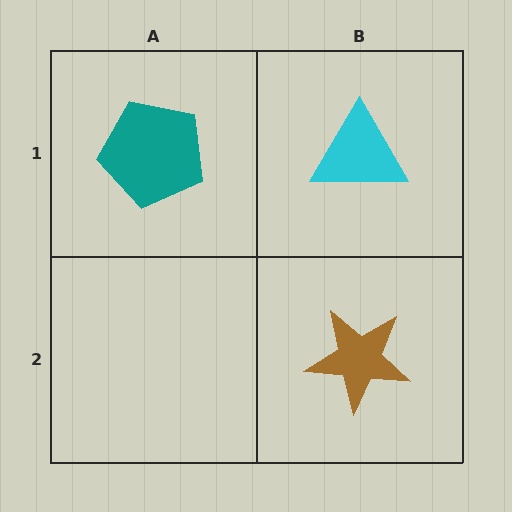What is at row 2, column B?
A brown star.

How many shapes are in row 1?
2 shapes.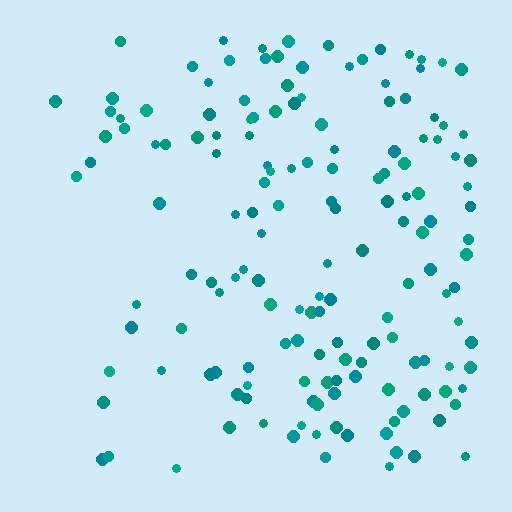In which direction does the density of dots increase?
From left to right, with the right side densest.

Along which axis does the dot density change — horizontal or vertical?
Horizontal.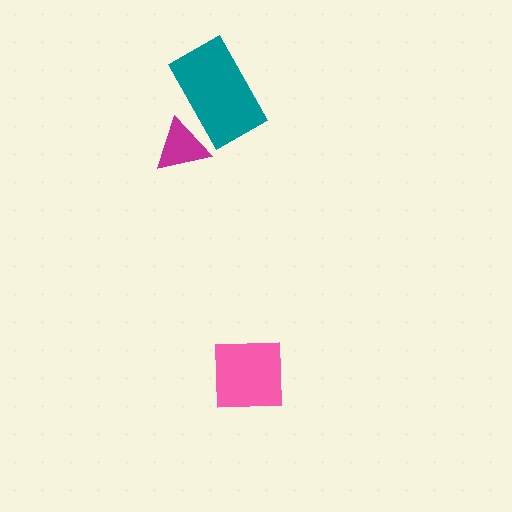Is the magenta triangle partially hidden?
Yes, it is partially covered by another shape.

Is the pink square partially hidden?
No, no other shape covers it.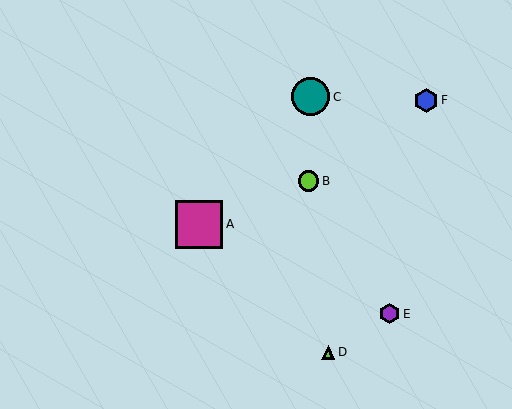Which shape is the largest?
The magenta square (labeled A) is the largest.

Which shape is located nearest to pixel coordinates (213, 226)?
The magenta square (labeled A) at (199, 224) is nearest to that location.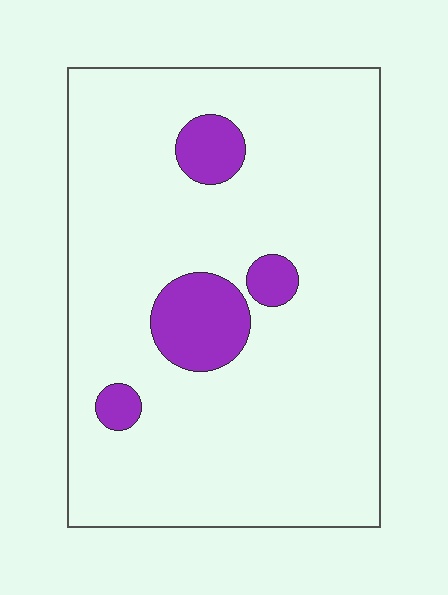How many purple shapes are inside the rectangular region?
4.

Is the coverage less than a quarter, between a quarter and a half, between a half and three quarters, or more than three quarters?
Less than a quarter.